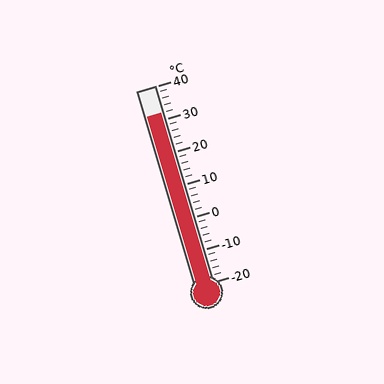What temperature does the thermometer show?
The thermometer shows approximately 32°C.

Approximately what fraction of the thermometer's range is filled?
The thermometer is filled to approximately 85% of its range.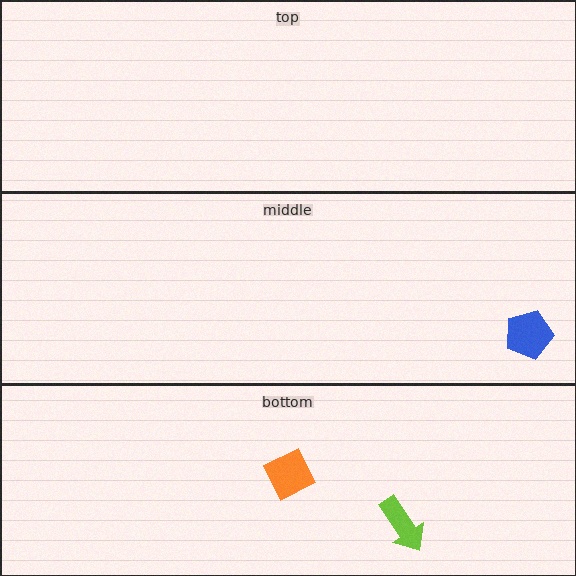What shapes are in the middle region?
The blue pentagon.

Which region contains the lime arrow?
The bottom region.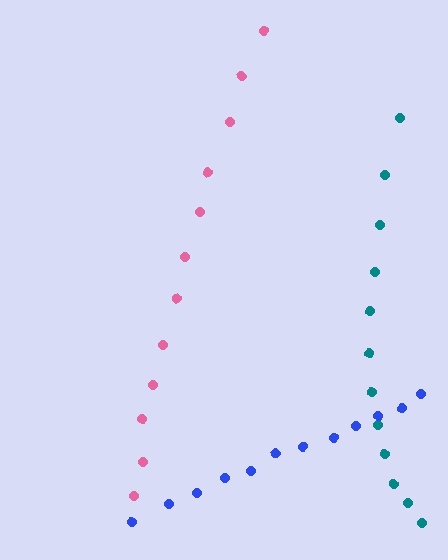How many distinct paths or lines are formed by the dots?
There are 3 distinct paths.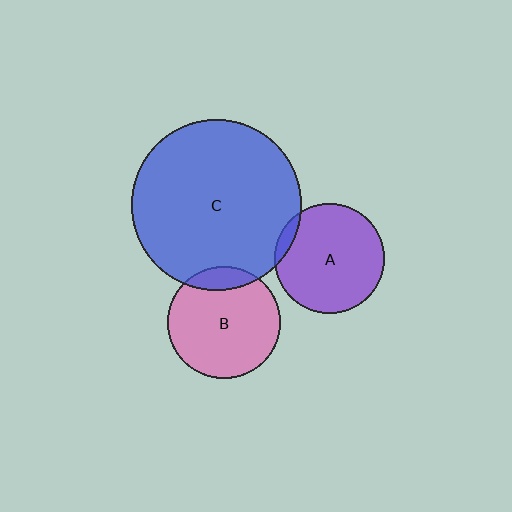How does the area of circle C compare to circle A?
Approximately 2.4 times.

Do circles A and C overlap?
Yes.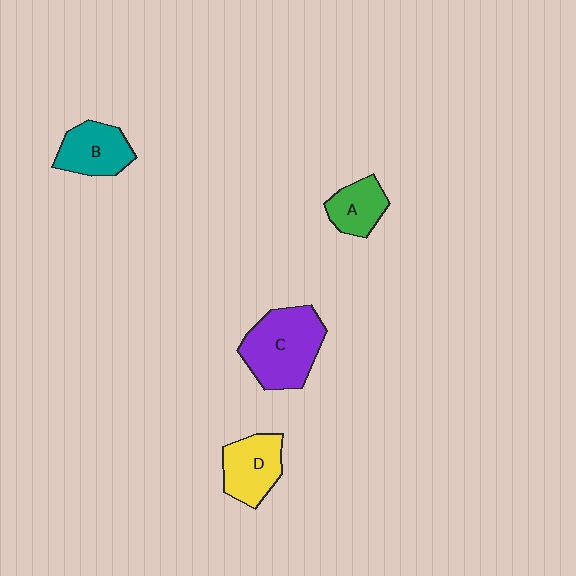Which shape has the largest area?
Shape C (purple).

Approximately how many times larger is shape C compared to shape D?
Approximately 1.5 times.